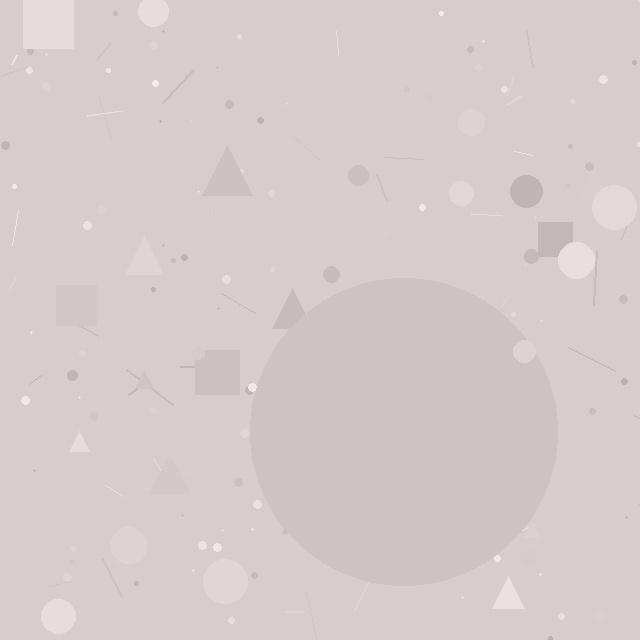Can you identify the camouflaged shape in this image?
The camouflaged shape is a circle.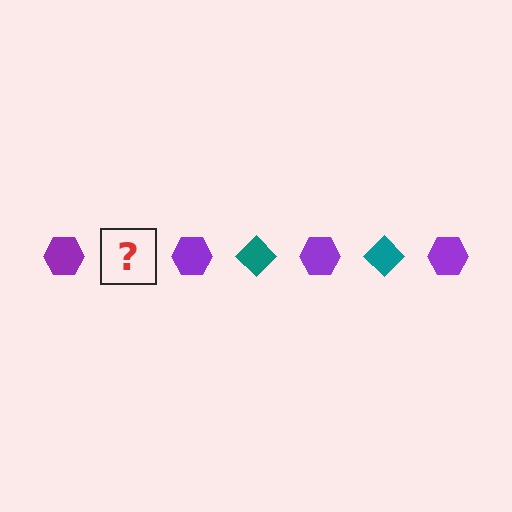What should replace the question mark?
The question mark should be replaced with a teal diamond.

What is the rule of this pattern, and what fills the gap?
The rule is that the pattern alternates between purple hexagon and teal diamond. The gap should be filled with a teal diamond.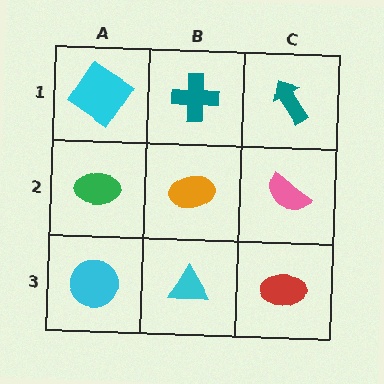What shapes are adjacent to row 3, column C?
A pink semicircle (row 2, column C), a cyan triangle (row 3, column B).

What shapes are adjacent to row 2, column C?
A teal arrow (row 1, column C), a red ellipse (row 3, column C), an orange ellipse (row 2, column B).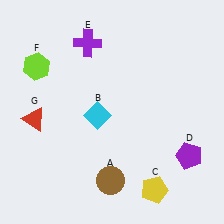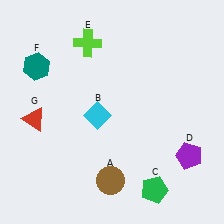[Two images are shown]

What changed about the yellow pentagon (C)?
In Image 1, C is yellow. In Image 2, it changed to green.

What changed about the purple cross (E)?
In Image 1, E is purple. In Image 2, it changed to lime.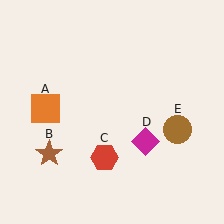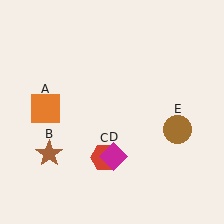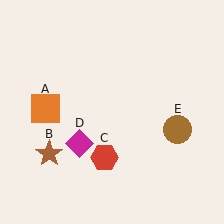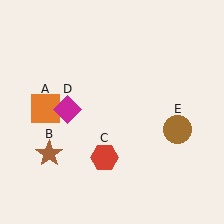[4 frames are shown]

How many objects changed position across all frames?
1 object changed position: magenta diamond (object D).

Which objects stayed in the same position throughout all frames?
Orange square (object A) and brown star (object B) and red hexagon (object C) and brown circle (object E) remained stationary.